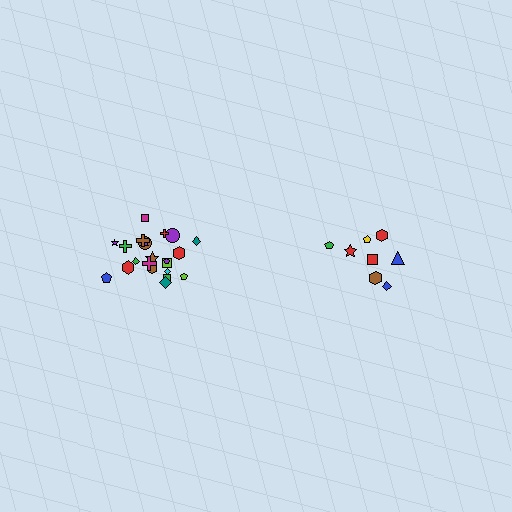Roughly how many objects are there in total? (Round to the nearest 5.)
Roughly 30 objects in total.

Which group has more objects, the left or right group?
The left group.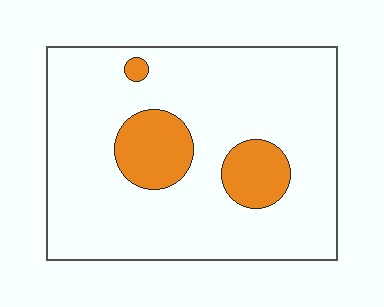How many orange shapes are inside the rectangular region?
3.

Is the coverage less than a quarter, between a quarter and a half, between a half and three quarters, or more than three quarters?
Less than a quarter.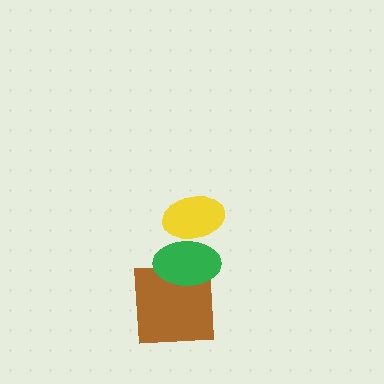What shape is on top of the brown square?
The green ellipse is on top of the brown square.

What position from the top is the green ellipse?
The green ellipse is 2nd from the top.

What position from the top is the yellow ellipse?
The yellow ellipse is 1st from the top.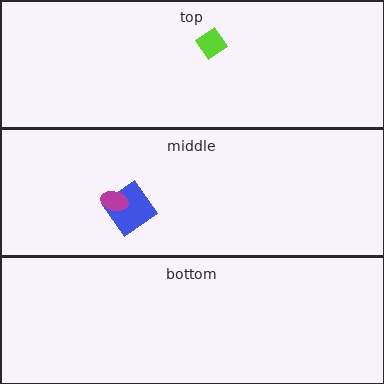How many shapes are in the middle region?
2.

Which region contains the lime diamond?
The top region.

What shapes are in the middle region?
The blue diamond, the magenta ellipse.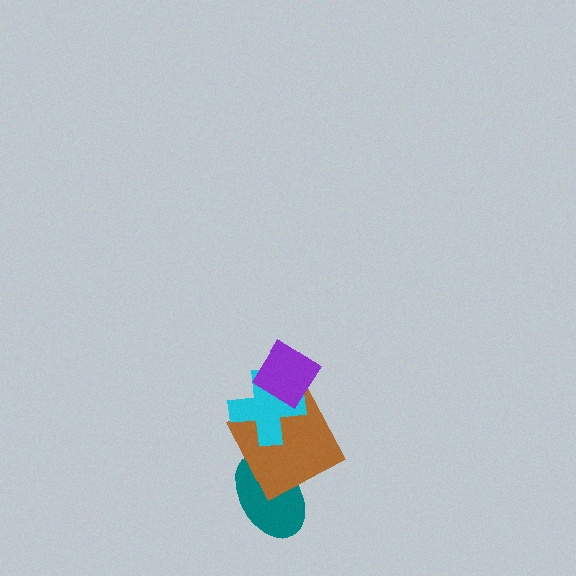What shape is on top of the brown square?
The cyan cross is on top of the brown square.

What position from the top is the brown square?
The brown square is 3rd from the top.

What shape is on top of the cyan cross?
The purple diamond is on top of the cyan cross.